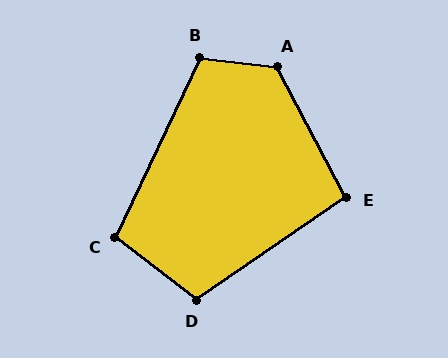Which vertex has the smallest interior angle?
E, at approximately 96 degrees.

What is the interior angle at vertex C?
Approximately 102 degrees (obtuse).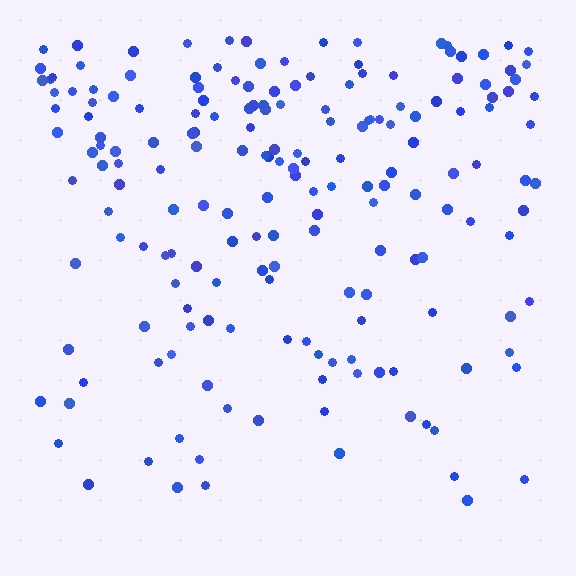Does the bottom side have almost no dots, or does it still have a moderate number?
Still a moderate number, just noticeably fewer than the top.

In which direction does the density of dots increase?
From bottom to top, with the top side densest.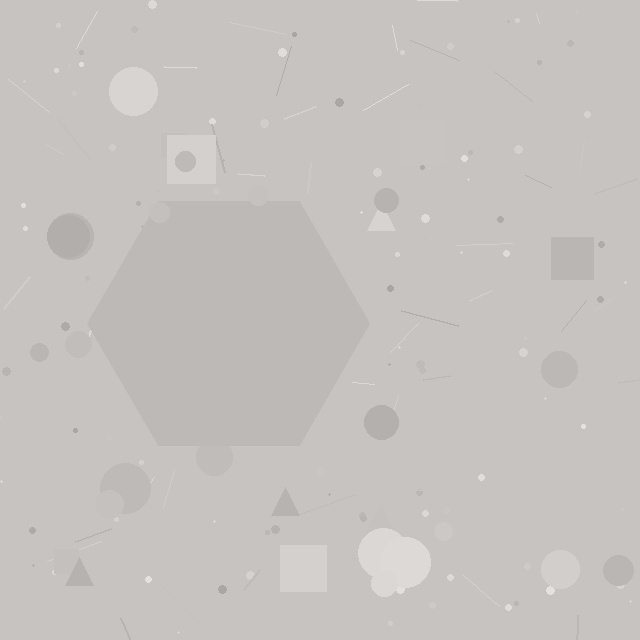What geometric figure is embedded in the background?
A hexagon is embedded in the background.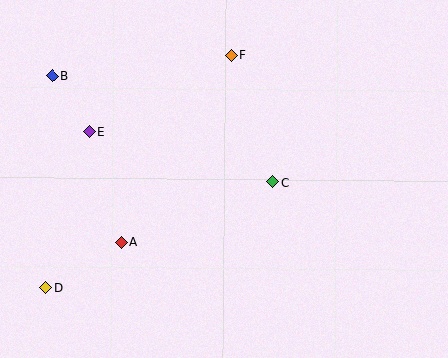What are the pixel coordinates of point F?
Point F is at (232, 55).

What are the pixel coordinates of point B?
Point B is at (52, 76).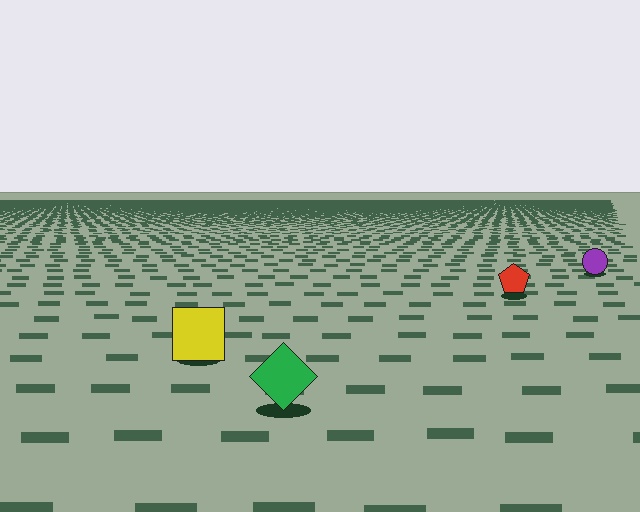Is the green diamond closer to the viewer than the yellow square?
Yes. The green diamond is closer — you can tell from the texture gradient: the ground texture is coarser near it.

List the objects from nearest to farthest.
From nearest to farthest: the green diamond, the yellow square, the red pentagon, the purple circle.